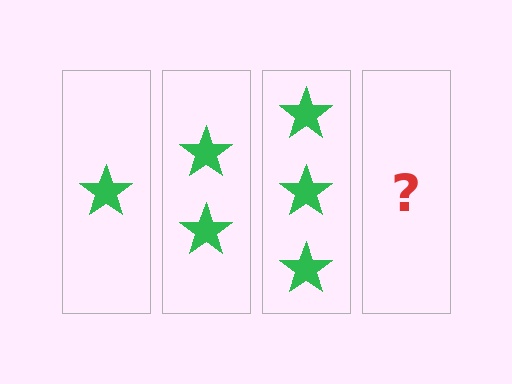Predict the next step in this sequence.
The next step is 4 stars.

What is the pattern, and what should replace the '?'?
The pattern is that each step adds one more star. The '?' should be 4 stars.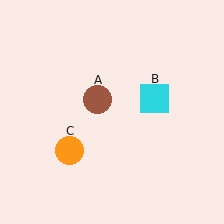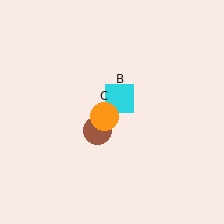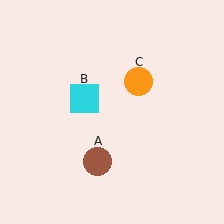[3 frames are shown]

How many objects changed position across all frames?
3 objects changed position: brown circle (object A), cyan square (object B), orange circle (object C).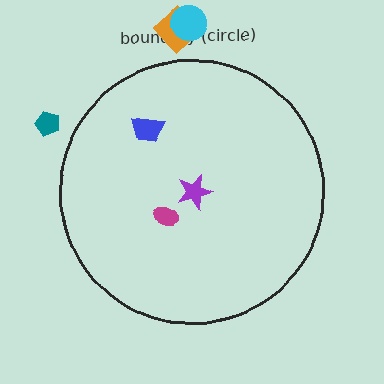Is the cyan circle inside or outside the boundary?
Outside.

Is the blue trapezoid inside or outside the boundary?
Inside.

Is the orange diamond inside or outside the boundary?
Outside.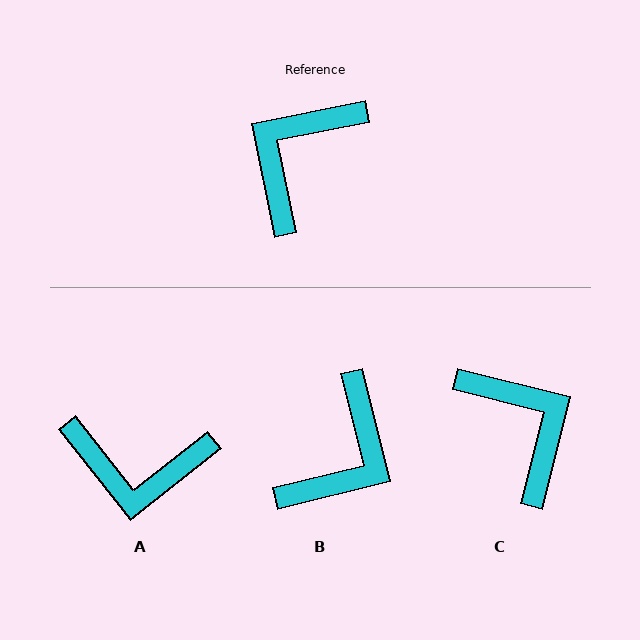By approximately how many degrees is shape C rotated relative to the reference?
Approximately 115 degrees clockwise.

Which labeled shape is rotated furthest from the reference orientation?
B, about 177 degrees away.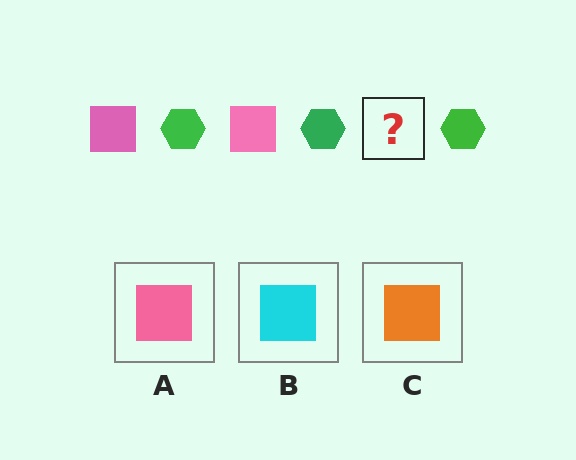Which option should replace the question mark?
Option A.